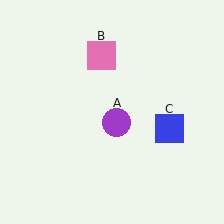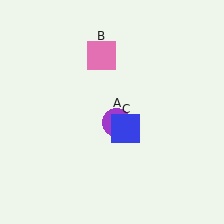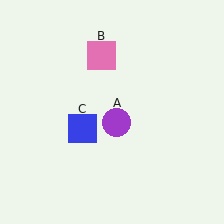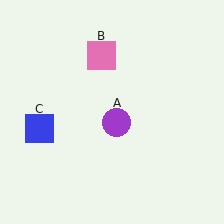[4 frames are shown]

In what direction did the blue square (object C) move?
The blue square (object C) moved left.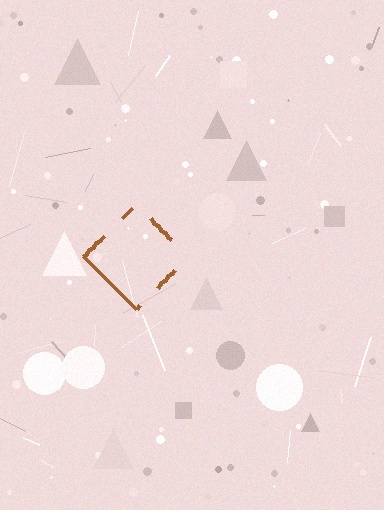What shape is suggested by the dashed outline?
The dashed outline suggests a diamond.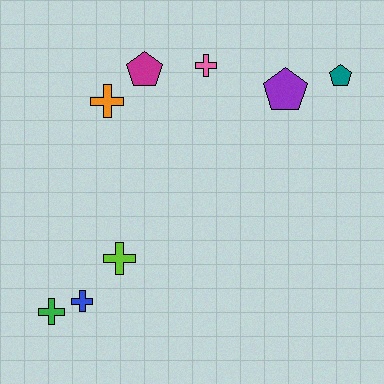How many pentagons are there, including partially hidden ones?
There are 3 pentagons.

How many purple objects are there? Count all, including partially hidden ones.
There is 1 purple object.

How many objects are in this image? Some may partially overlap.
There are 8 objects.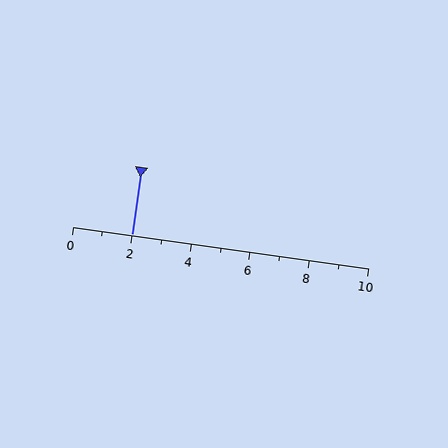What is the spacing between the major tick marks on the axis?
The major ticks are spaced 2 apart.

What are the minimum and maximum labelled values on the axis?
The axis runs from 0 to 10.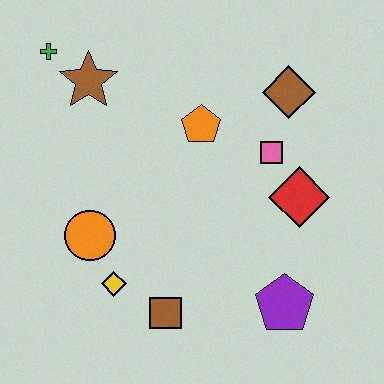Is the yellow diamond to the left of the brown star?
No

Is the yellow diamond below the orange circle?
Yes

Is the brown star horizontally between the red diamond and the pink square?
No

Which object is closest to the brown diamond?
The pink square is closest to the brown diamond.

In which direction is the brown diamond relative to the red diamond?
The brown diamond is above the red diamond.